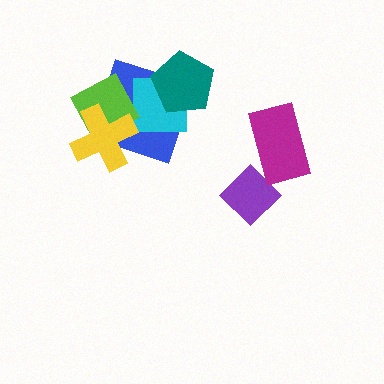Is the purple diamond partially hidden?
Yes, it is partially covered by another shape.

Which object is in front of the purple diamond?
The magenta rectangle is in front of the purple diamond.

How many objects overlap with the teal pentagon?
2 objects overlap with the teal pentagon.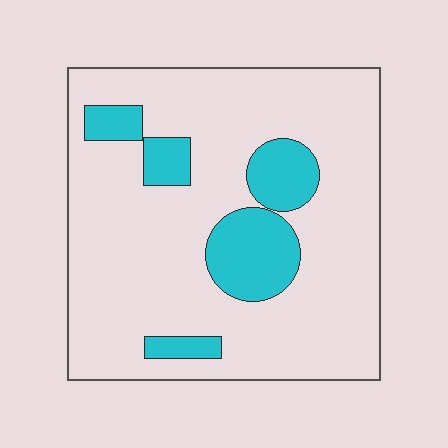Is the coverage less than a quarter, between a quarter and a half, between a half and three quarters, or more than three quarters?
Less than a quarter.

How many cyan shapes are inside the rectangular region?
5.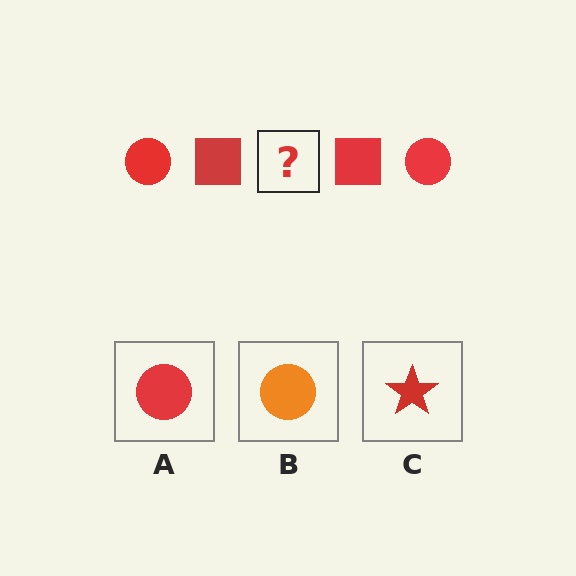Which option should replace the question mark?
Option A.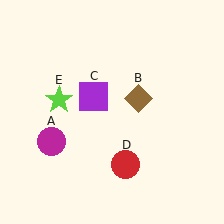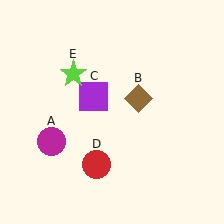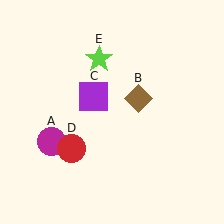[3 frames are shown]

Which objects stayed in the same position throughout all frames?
Magenta circle (object A) and brown diamond (object B) and purple square (object C) remained stationary.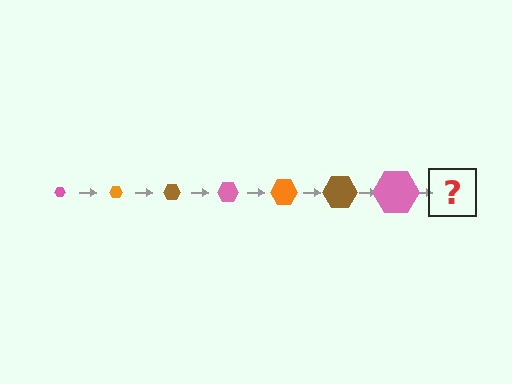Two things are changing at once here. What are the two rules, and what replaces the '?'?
The two rules are that the hexagon grows larger each step and the color cycles through pink, orange, and brown. The '?' should be an orange hexagon, larger than the previous one.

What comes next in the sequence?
The next element should be an orange hexagon, larger than the previous one.